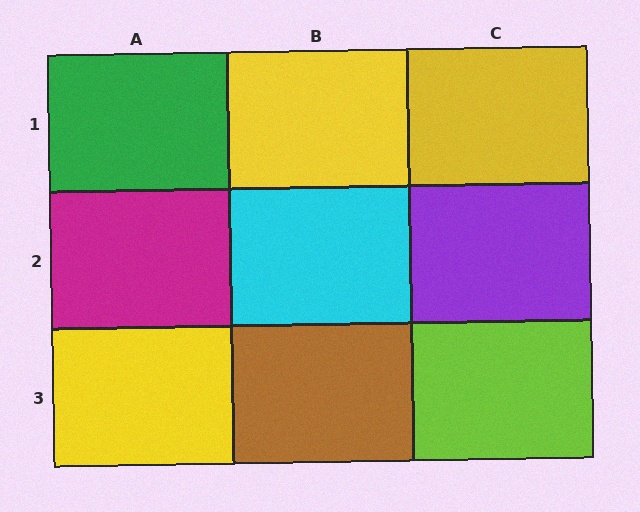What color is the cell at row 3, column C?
Lime.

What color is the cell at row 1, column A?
Green.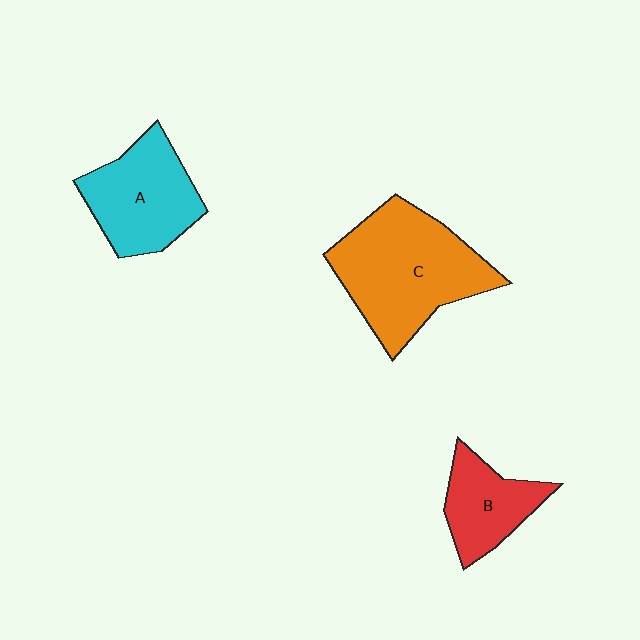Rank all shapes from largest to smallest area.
From largest to smallest: C (orange), A (cyan), B (red).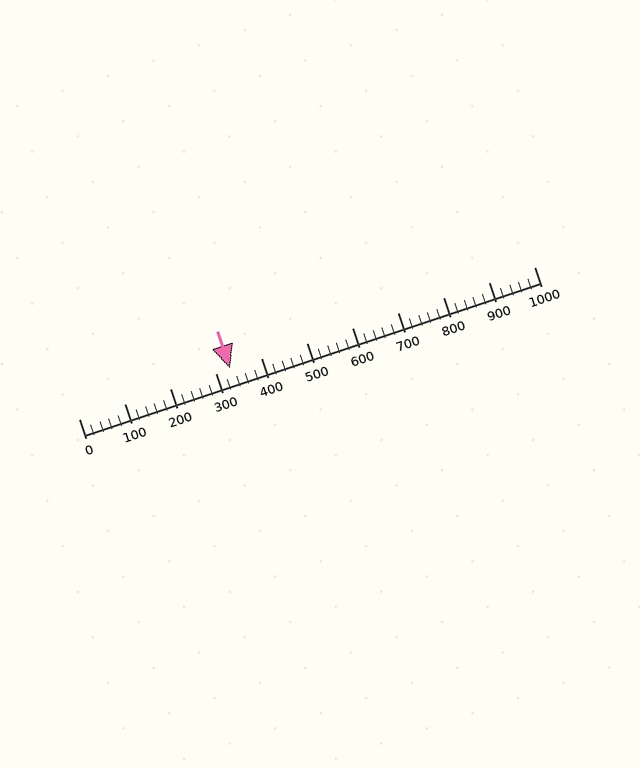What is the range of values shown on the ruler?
The ruler shows values from 0 to 1000.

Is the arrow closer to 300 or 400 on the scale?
The arrow is closer to 300.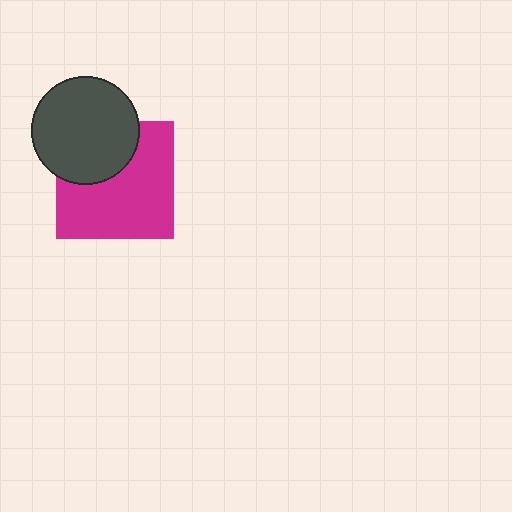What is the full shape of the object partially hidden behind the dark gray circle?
The partially hidden object is a magenta square.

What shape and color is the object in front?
The object in front is a dark gray circle.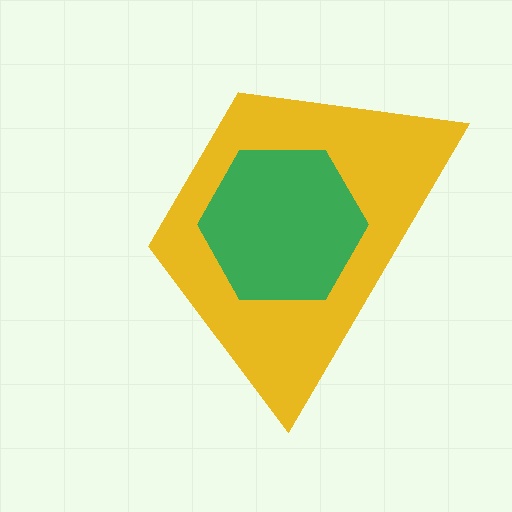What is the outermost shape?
The yellow trapezoid.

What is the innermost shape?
The green hexagon.